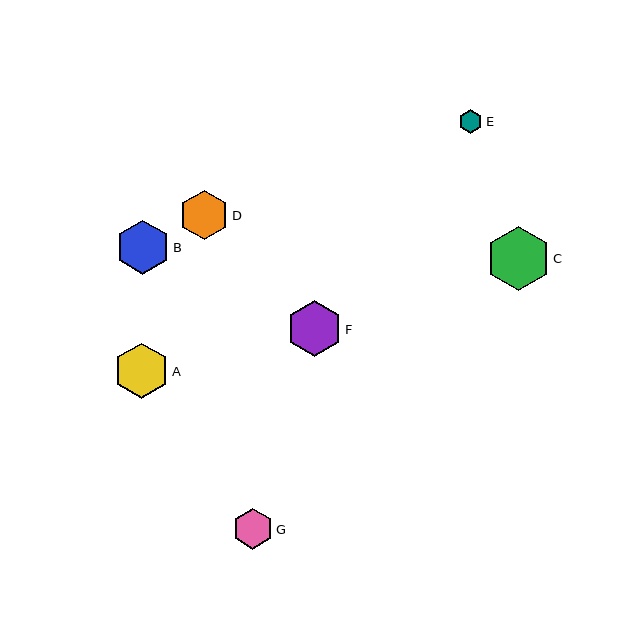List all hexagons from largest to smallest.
From largest to smallest: C, F, A, B, D, G, E.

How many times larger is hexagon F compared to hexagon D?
Hexagon F is approximately 1.1 times the size of hexagon D.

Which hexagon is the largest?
Hexagon C is the largest with a size of approximately 64 pixels.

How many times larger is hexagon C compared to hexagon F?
Hexagon C is approximately 1.2 times the size of hexagon F.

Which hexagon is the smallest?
Hexagon E is the smallest with a size of approximately 24 pixels.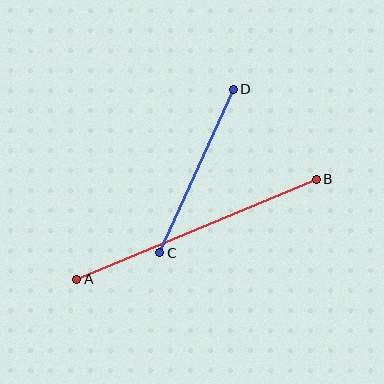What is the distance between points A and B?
The distance is approximately 259 pixels.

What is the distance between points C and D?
The distance is approximately 179 pixels.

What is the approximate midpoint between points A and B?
The midpoint is at approximately (197, 229) pixels.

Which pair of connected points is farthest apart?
Points A and B are farthest apart.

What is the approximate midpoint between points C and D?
The midpoint is at approximately (197, 171) pixels.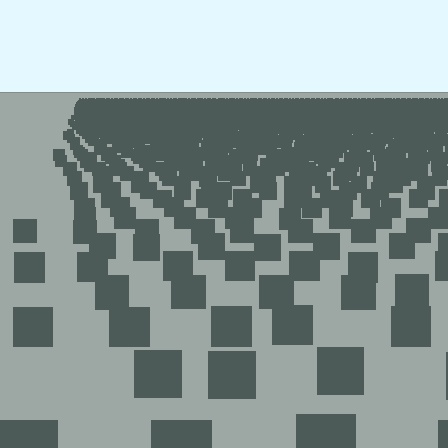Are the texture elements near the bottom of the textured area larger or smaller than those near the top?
Larger. Near the bottom, elements are closer to the viewer and appear at a bigger on-screen size.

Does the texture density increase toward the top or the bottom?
Density increases toward the top.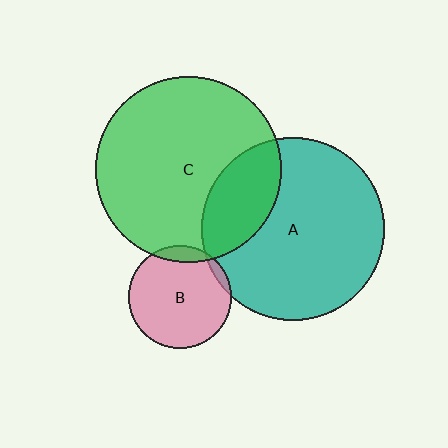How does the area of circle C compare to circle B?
Approximately 3.3 times.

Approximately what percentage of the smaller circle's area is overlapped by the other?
Approximately 25%.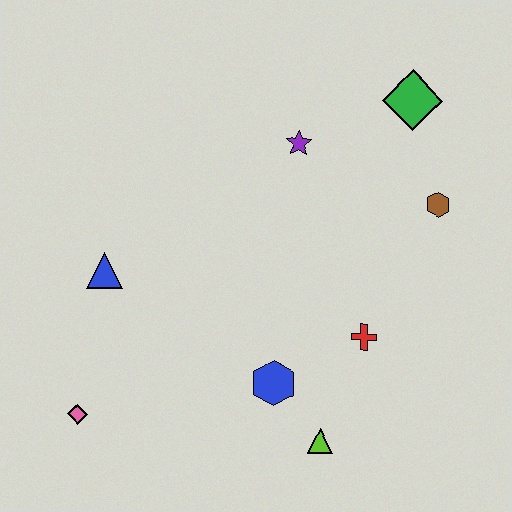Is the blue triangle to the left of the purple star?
Yes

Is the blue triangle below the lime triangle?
No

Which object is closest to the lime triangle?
The blue hexagon is closest to the lime triangle.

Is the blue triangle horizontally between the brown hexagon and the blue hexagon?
No